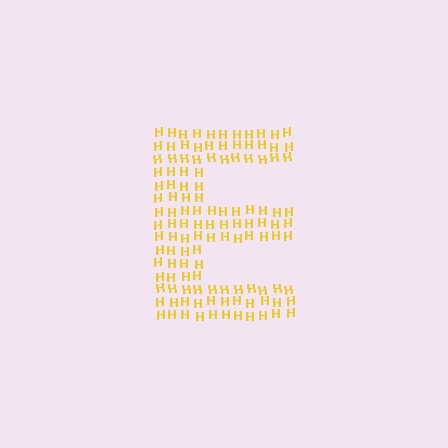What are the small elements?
The small elements are letter H's.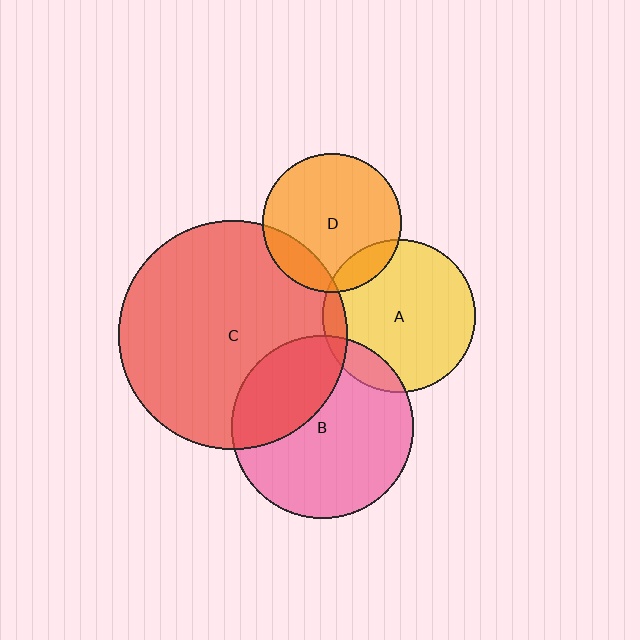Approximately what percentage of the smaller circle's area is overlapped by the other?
Approximately 10%.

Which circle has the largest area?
Circle C (red).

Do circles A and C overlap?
Yes.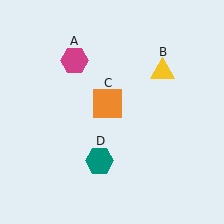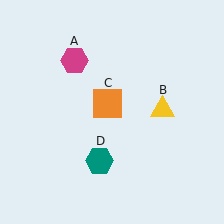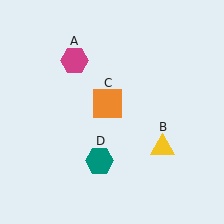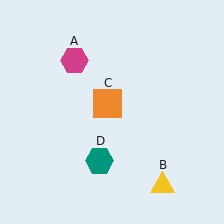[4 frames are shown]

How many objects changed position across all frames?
1 object changed position: yellow triangle (object B).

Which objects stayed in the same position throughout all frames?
Magenta hexagon (object A) and orange square (object C) and teal hexagon (object D) remained stationary.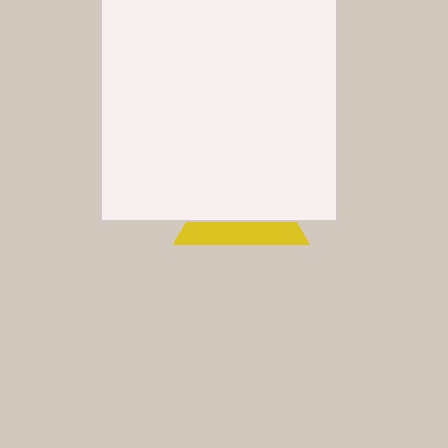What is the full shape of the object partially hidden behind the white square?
The partially hidden object is a yellow triangle.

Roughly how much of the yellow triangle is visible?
A small part of it is visible (roughly 36%).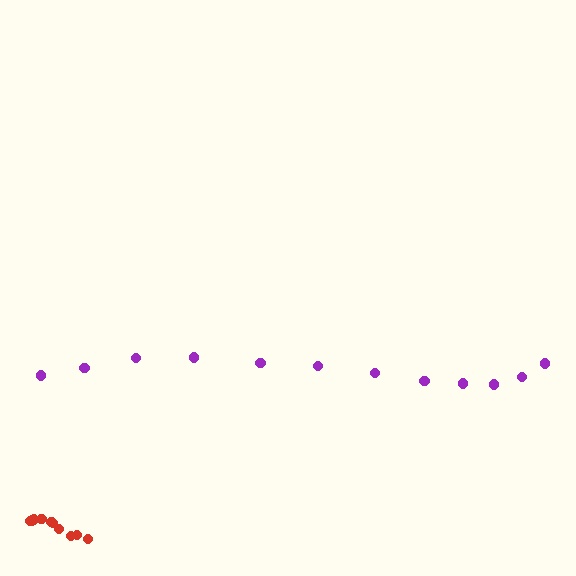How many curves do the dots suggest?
There are 2 distinct paths.